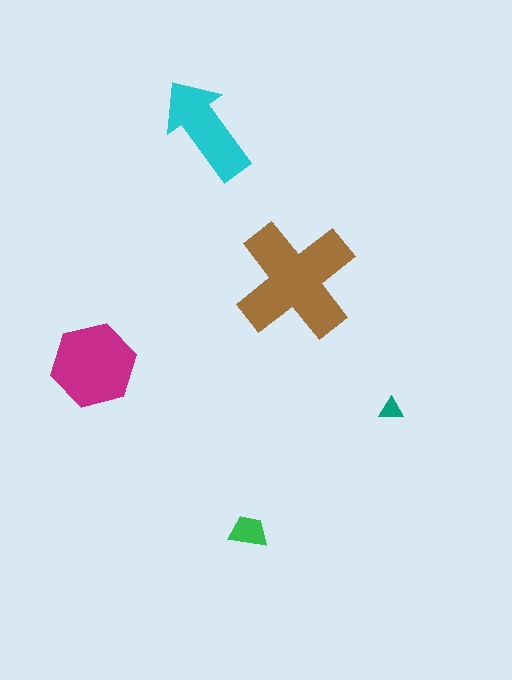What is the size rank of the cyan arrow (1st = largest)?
3rd.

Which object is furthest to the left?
The magenta hexagon is leftmost.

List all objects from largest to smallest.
The brown cross, the magenta hexagon, the cyan arrow, the green trapezoid, the teal triangle.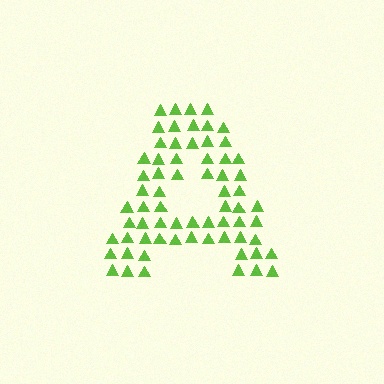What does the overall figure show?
The overall figure shows the letter A.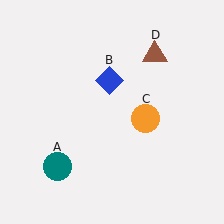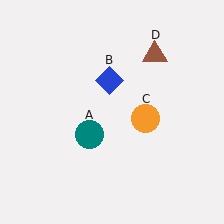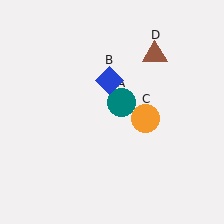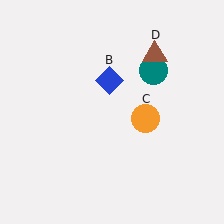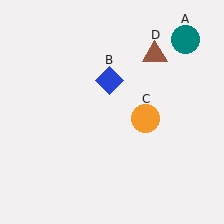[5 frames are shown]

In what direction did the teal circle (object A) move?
The teal circle (object A) moved up and to the right.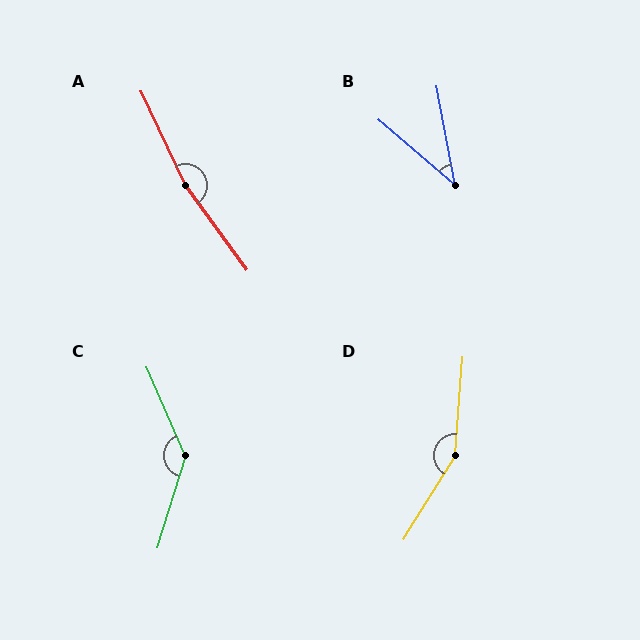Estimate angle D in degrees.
Approximately 152 degrees.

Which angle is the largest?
A, at approximately 169 degrees.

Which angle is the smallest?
B, at approximately 39 degrees.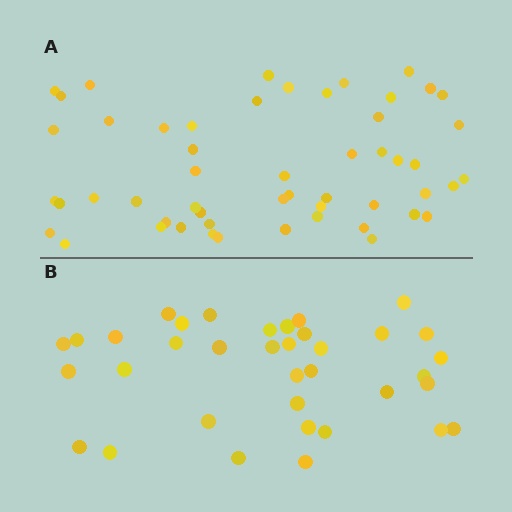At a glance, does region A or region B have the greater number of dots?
Region A (the top region) has more dots.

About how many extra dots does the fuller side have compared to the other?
Region A has approximately 15 more dots than region B.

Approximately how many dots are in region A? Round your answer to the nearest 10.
About 50 dots. (The exact count is 53, which rounds to 50.)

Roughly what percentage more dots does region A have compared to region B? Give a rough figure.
About 45% more.